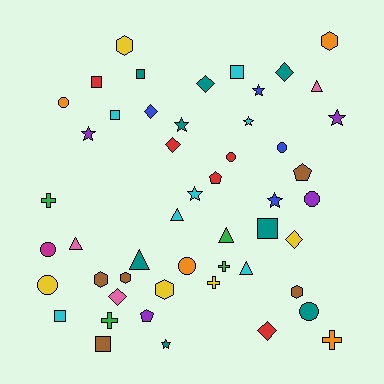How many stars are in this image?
There are 8 stars.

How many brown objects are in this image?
There are 5 brown objects.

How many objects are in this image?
There are 50 objects.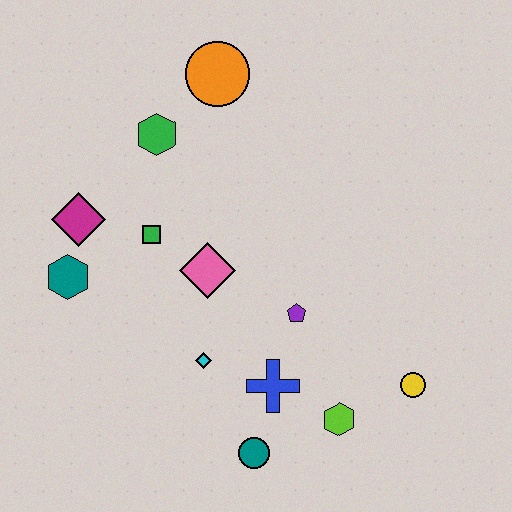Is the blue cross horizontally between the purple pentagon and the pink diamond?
Yes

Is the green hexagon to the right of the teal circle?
No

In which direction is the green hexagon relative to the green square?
The green hexagon is above the green square.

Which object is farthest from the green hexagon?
The yellow circle is farthest from the green hexagon.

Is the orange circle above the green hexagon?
Yes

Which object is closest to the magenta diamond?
The teal hexagon is closest to the magenta diamond.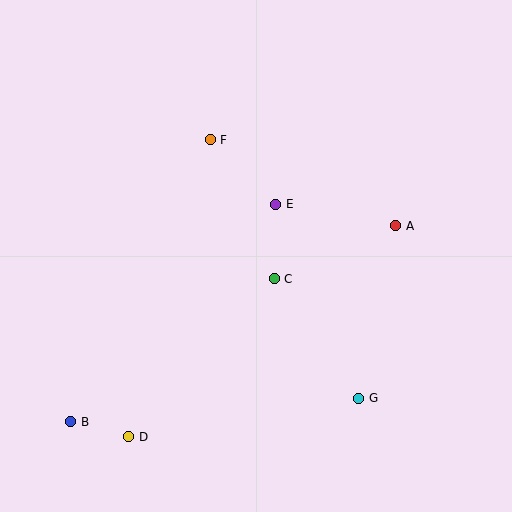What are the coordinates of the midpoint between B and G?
The midpoint between B and G is at (215, 410).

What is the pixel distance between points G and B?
The distance between G and B is 289 pixels.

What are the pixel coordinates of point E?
Point E is at (276, 204).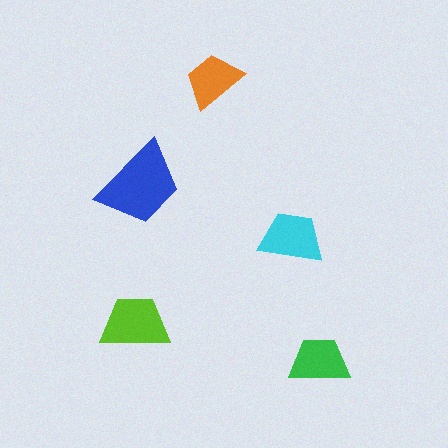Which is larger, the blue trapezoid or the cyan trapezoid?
The blue one.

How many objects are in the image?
There are 5 objects in the image.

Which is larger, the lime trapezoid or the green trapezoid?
The lime one.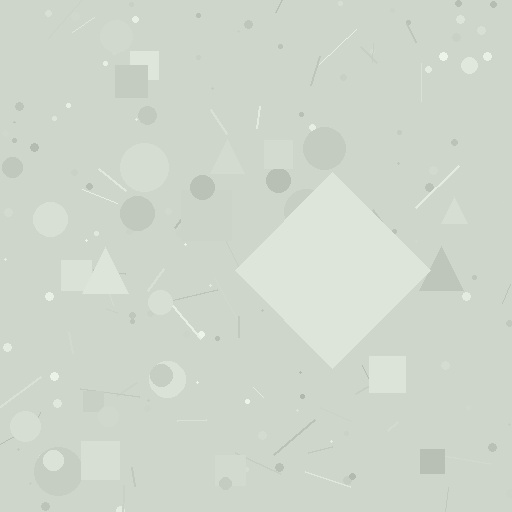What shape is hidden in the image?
A diamond is hidden in the image.